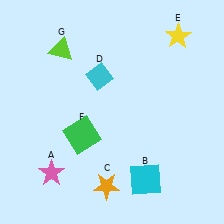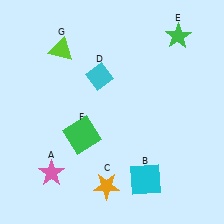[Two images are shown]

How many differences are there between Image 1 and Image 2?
There is 1 difference between the two images.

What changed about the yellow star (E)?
In Image 1, E is yellow. In Image 2, it changed to green.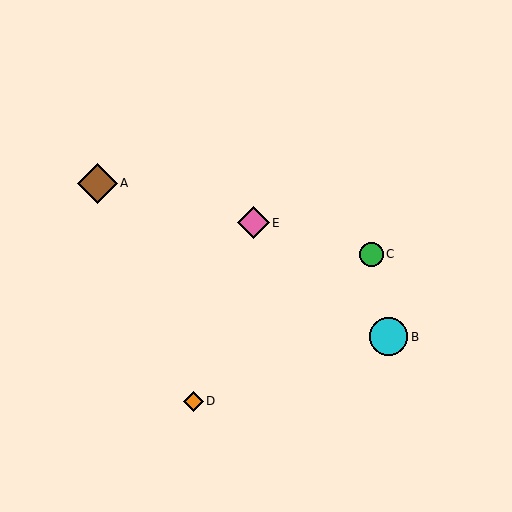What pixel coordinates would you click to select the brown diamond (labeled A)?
Click at (97, 183) to select the brown diamond A.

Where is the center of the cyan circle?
The center of the cyan circle is at (389, 337).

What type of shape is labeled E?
Shape E is a pink diamond.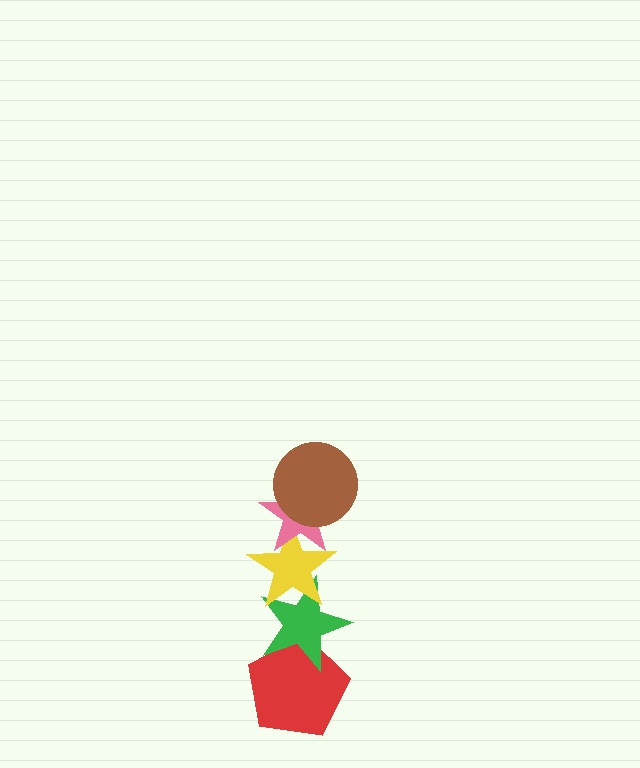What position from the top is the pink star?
The pink star is 2nd from the top.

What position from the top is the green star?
The green star is 4th from the top.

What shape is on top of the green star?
The yellow star is on top of the green star.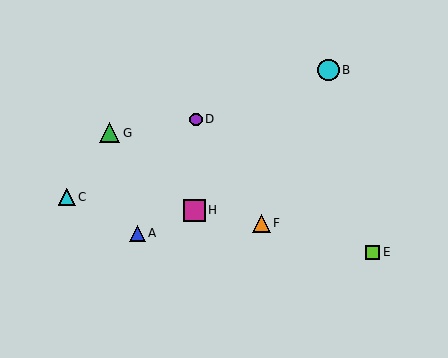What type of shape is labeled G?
Shape G is a green triangle.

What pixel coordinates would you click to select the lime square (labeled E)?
Click at (373, 252) to select the lime square E.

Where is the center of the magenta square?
The center of the magenta square is at (194, 210).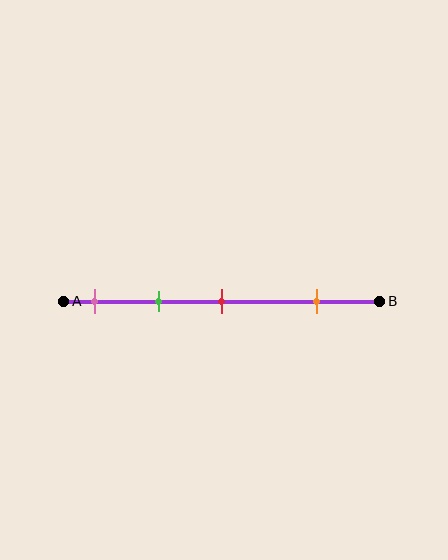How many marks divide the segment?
There are 4 marks dividing the segment.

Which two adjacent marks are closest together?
The pink and green marks are the closest adjacent pair.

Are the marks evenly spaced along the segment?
No, the marks are not evenly spaced.